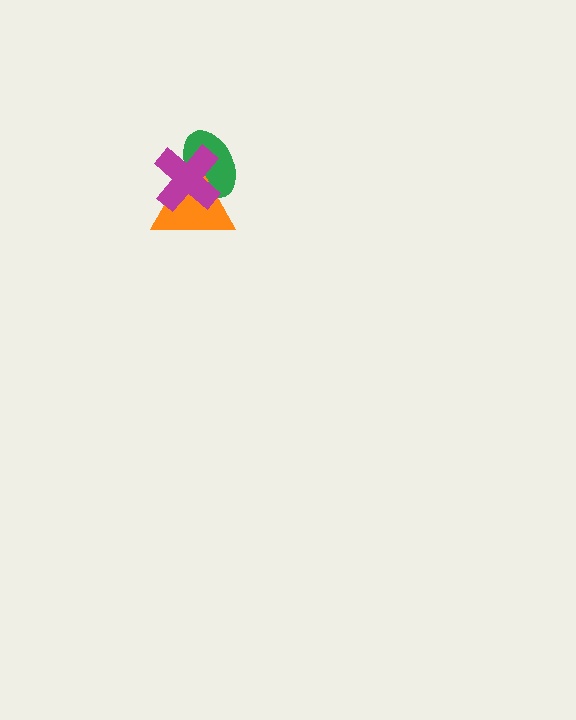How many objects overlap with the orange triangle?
2 objects overlap with the orange triangle.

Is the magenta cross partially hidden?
No, no other shape covers it.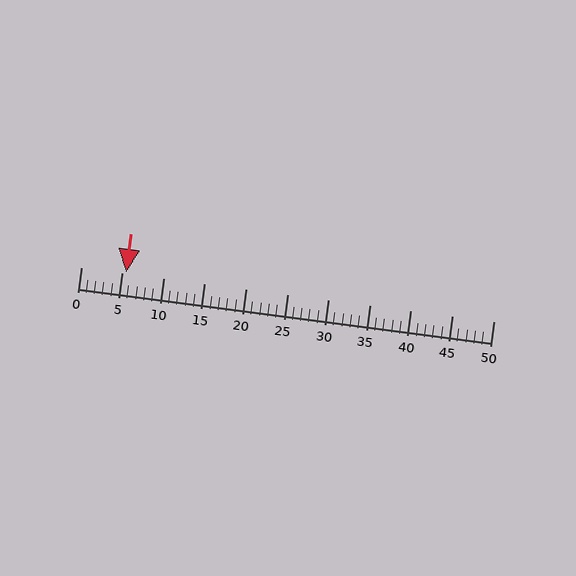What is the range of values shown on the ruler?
The ruler shows values from 0 to 50.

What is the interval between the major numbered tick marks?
The major tick marks are spaced 5 units apart.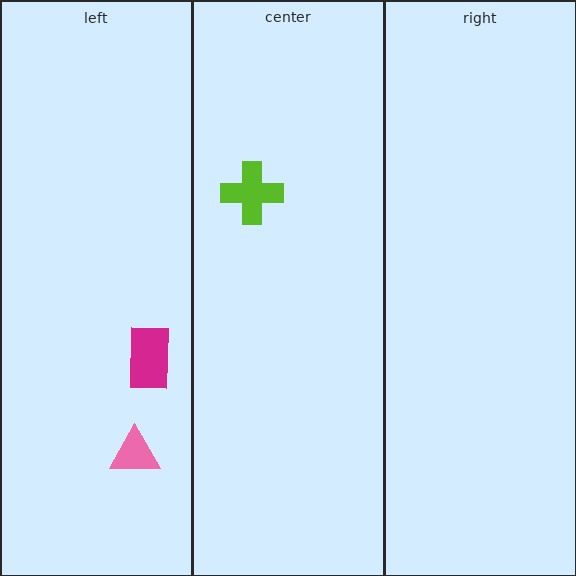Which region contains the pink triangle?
The left region.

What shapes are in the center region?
The lime cross.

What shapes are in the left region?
The pink triangle, the magenta rectangle.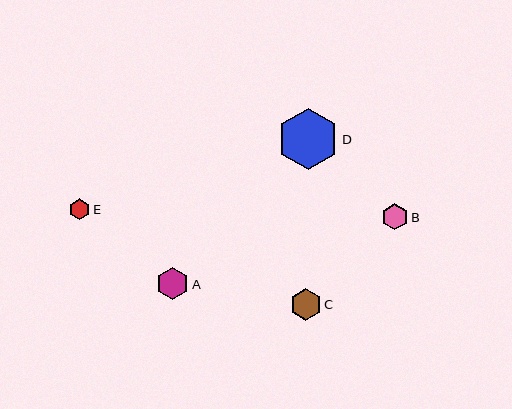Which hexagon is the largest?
Hexagon D is the largest with a size of approximately 61 pixels.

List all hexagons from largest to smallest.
From largest to smallest: D, A, C, B, E.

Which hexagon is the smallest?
Hexagon E is the smallest with a size of approximately 21 pixels.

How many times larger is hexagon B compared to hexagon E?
Hexagon B is approximately 1.3 times the size of hexagon E.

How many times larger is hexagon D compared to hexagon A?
Hexagon D is approximately 1.9 times the size of hexagon A.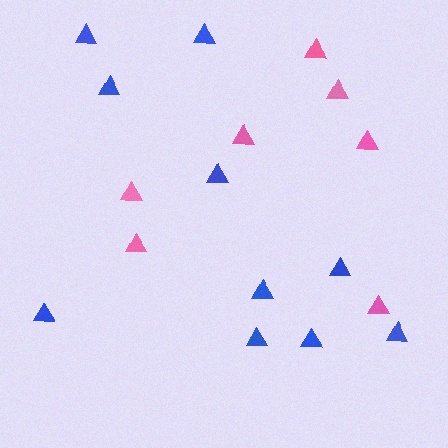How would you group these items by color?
There are 2 groups: one group of blue triangles (10) and one group of pink triangles (7).